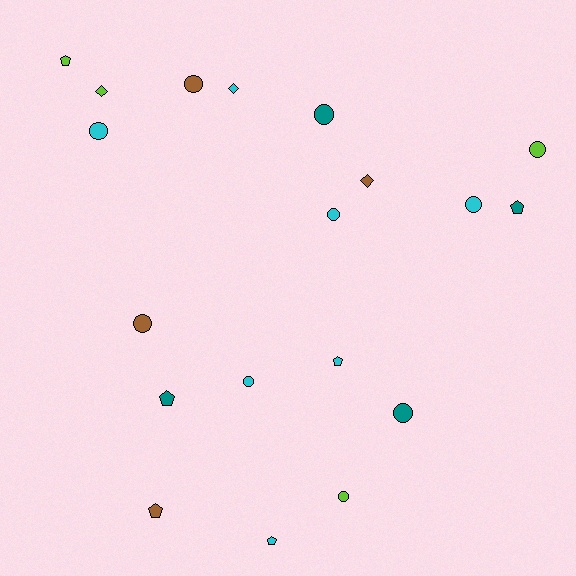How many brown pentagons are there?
There is 1 brown pentagon.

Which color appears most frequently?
Cyan, with 7 objects.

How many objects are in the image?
There are 19 objects.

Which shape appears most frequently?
Circle, with 10 objects.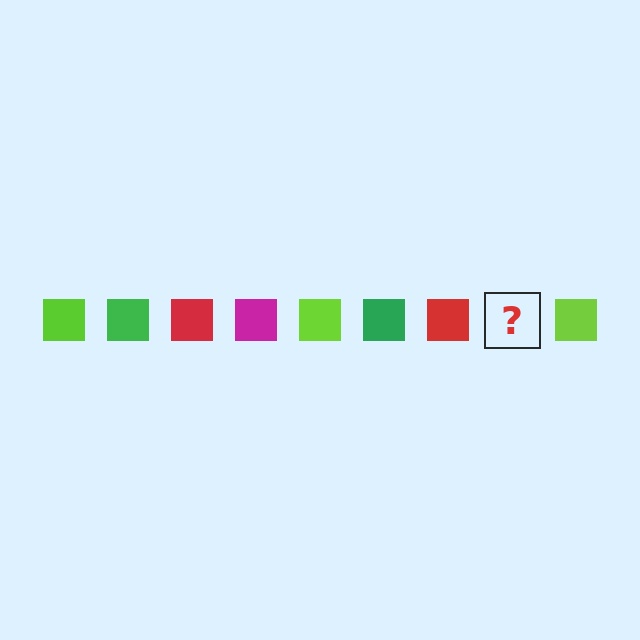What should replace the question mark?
The question mark should be replaced with a magenta square.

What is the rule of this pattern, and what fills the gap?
The rule is that the pattern cycles through lime, green, red, magenta squares. The gap should be filled with a magenta square.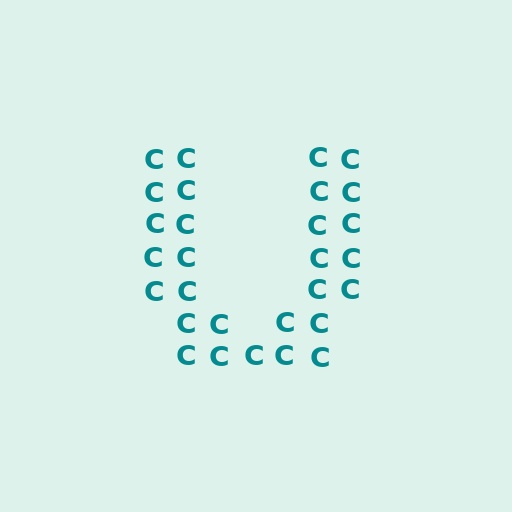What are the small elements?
The small elements are letter C's.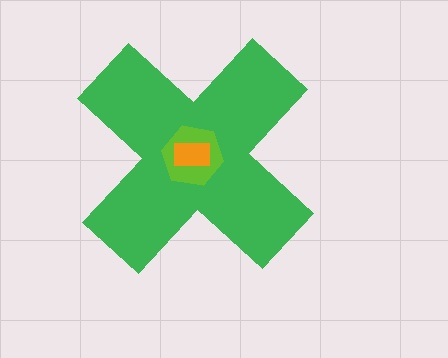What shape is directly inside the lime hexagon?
The orange rectangle.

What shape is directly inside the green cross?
The lime hexagon.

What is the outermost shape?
The green cross.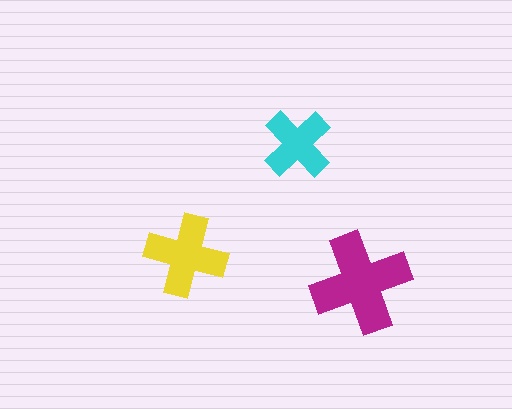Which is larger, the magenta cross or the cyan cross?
The magenta one.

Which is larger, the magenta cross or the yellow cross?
The magenta one.